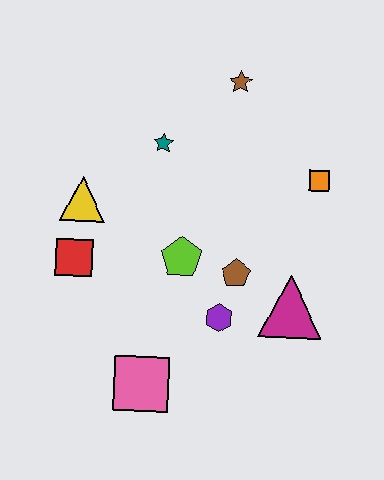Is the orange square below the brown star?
Yes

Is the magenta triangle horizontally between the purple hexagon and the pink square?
No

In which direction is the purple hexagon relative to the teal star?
The purple hexagon is below the teal star.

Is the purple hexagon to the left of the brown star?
Yes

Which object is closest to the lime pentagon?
The brown pentagon is closest to the lime pentagon.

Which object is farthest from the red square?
The orange square is farthest from the red square.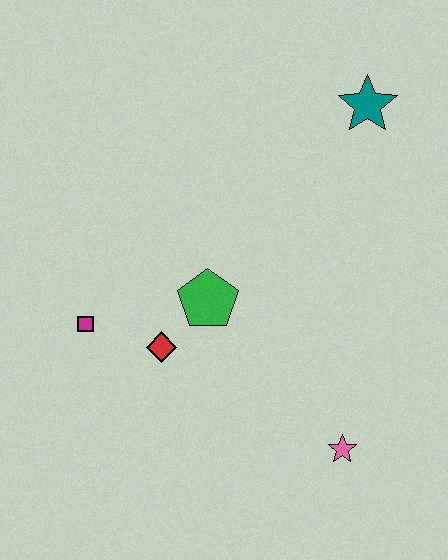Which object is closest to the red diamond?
The green pentagon is closest to the red diamond.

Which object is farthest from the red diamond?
The teal star is farthest from the red diamond.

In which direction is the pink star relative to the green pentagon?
The pink star is below the green pentagon.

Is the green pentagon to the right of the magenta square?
Yes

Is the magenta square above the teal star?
No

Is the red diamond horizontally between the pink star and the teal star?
No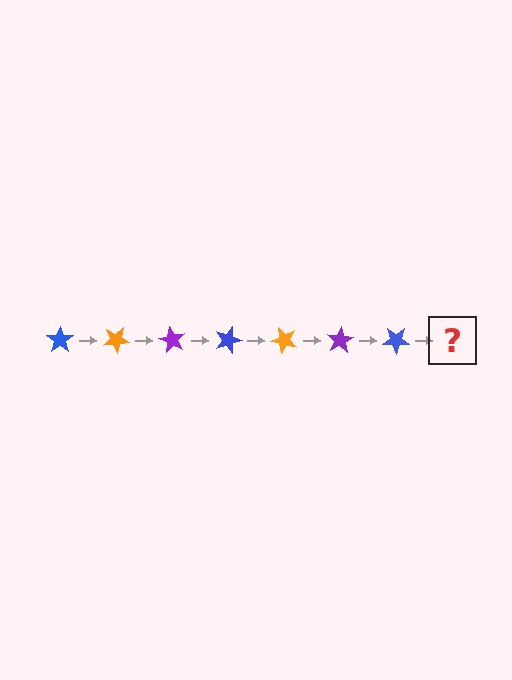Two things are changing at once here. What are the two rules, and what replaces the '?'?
The two rules are that it rotates 30 degrees each step and the color cycles through blue, orange, and purple. The '?' should be an orange star, rotated 210 degrees from the start.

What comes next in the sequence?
The next element should be an orange star, rotated 210 degrees from the start.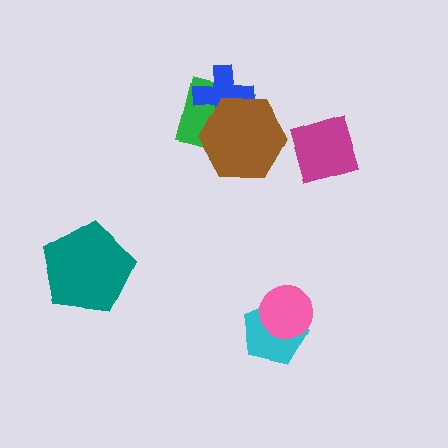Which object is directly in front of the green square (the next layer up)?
The blue cross is directly in front of the green square.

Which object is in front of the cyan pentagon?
The pink circle is in front of the cyan pentagon.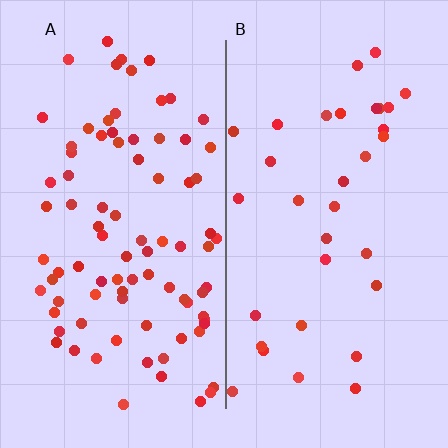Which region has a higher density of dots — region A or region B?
A (the left).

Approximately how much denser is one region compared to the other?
Approximately 2.6× — region A over region B.